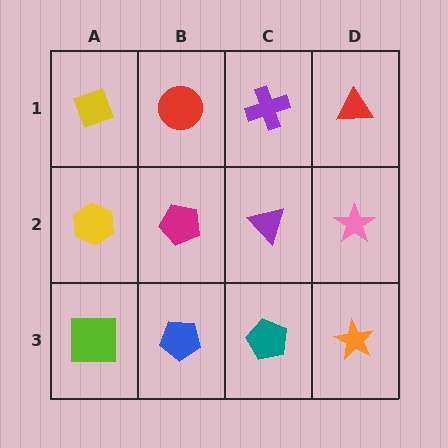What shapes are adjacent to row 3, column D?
A pink star (row 2, column D), a teal pentagon (row 3, column C).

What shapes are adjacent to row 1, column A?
A yellow hexagon (row 2, column A), a red circle (row 1, column B).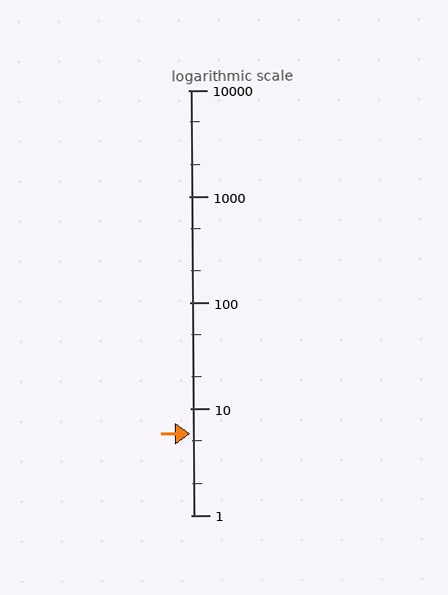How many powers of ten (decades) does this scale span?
The scale spans 4 decades, from 1 to 10000.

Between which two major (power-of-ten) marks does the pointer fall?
The pointer is between 1 and 10.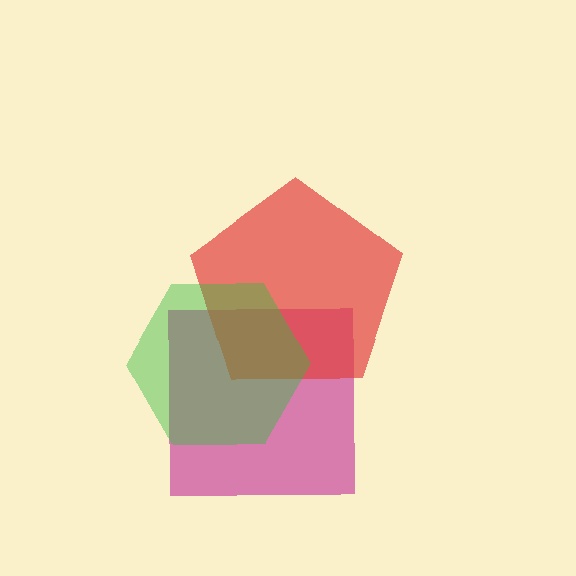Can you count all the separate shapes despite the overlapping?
Yes, there are 3 separate shapes.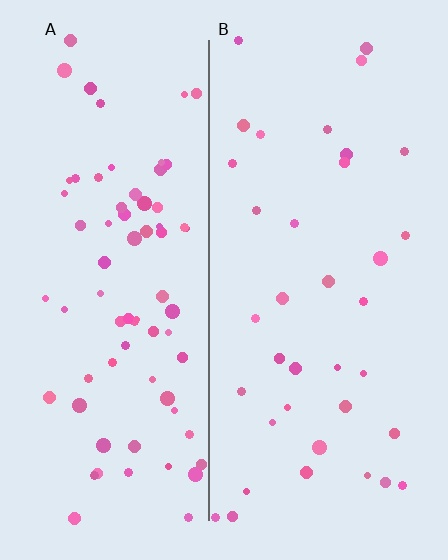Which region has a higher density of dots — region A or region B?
A (the left).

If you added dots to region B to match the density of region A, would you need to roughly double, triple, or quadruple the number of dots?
Approximately double.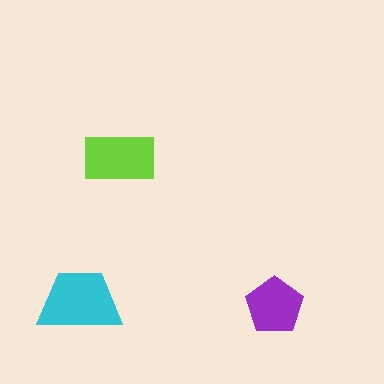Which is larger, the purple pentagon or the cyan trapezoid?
The cyan trapezoid.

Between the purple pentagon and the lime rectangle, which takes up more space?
The lime rectangle.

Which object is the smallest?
The purple pentagon.